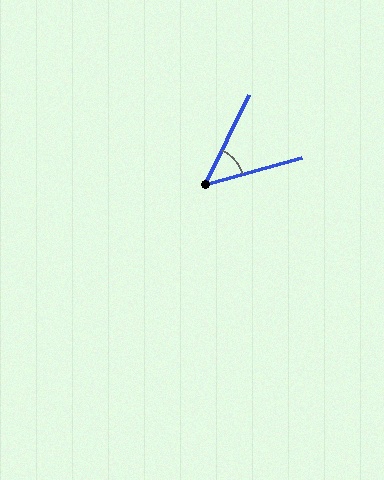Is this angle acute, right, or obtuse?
It is acute.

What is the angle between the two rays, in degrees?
Approximately 49 degrees.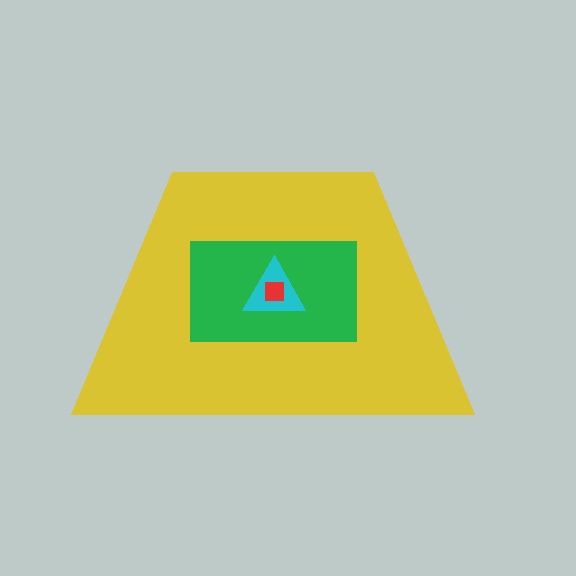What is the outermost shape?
The yellow trapezoid.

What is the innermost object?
The red square.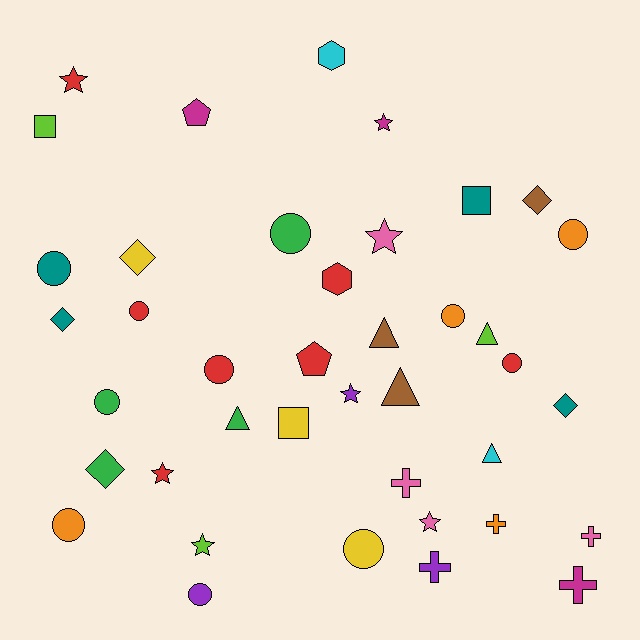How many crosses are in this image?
There are 5 crosses.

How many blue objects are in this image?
There are no blue objects.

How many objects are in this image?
There are 40 objects.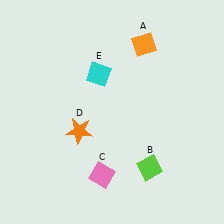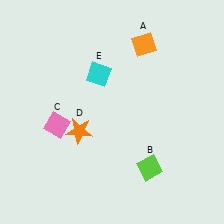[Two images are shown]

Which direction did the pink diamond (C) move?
The pink diamond (C) moved up.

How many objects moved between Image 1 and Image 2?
1 object moved between the two images.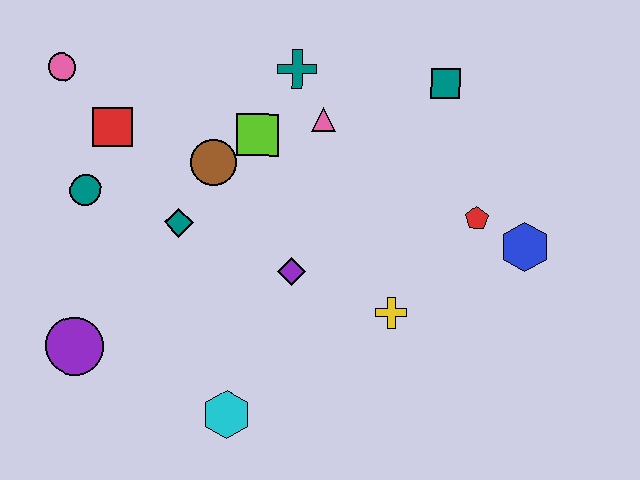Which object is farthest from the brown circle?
The blue hexagon is farthest from the brown circle.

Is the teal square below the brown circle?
No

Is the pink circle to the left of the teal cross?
Yes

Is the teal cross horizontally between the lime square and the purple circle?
No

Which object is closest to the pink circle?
The red square is closest to the pink circle.